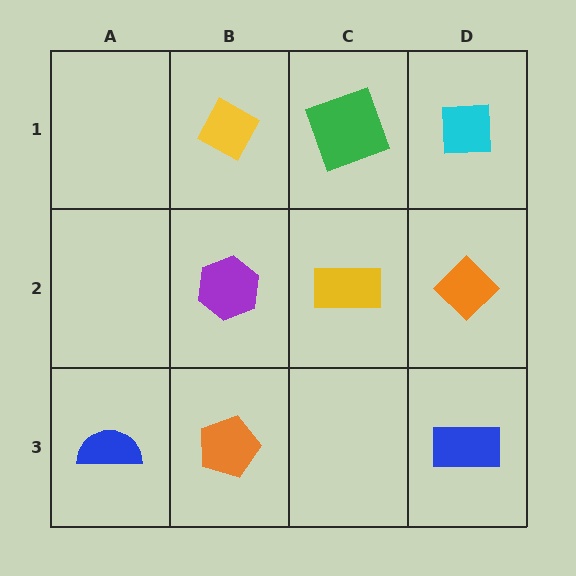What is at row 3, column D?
A blue rectangle.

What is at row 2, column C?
A yellow rectangle.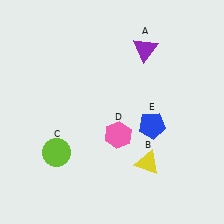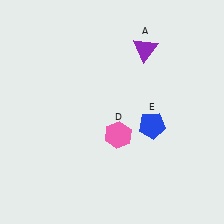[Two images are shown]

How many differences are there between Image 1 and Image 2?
There are 2 differences between the two images.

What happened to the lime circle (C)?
The lime circle (C) was removed in Image 2. It was in the bottom-left area of Image 1.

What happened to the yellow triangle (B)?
The yellow triangle (B) was removed in Image 2. It was in the bottom-right area of Image 1.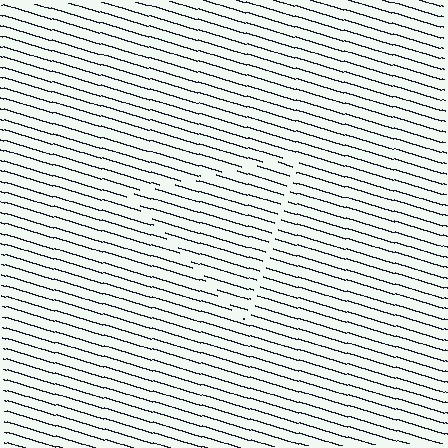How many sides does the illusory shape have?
3 sides — the line-ends trace a triangle.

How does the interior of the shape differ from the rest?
The interior of the shape contains the same grating, shifted by half a period — the contour is defined by the phase discontinuity where line-ends from the inner and outer gratings abut.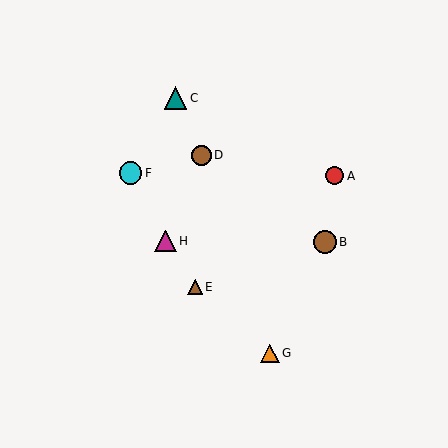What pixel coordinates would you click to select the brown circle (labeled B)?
Click at (325, 242) to select the brown circle B.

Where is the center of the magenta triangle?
The center of the magenta triangle is at (166, 241).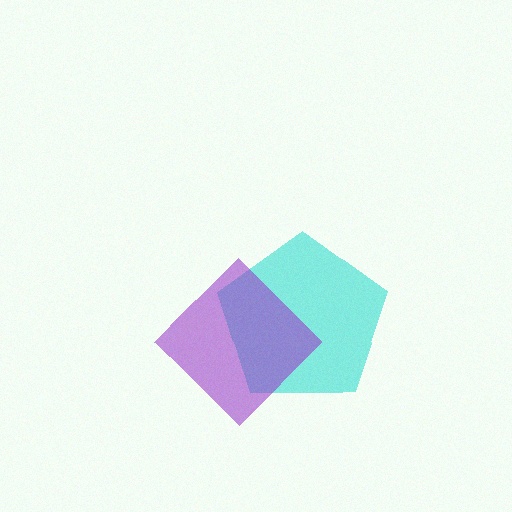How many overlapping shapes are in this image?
There are 2 overlapping shapes in the image.